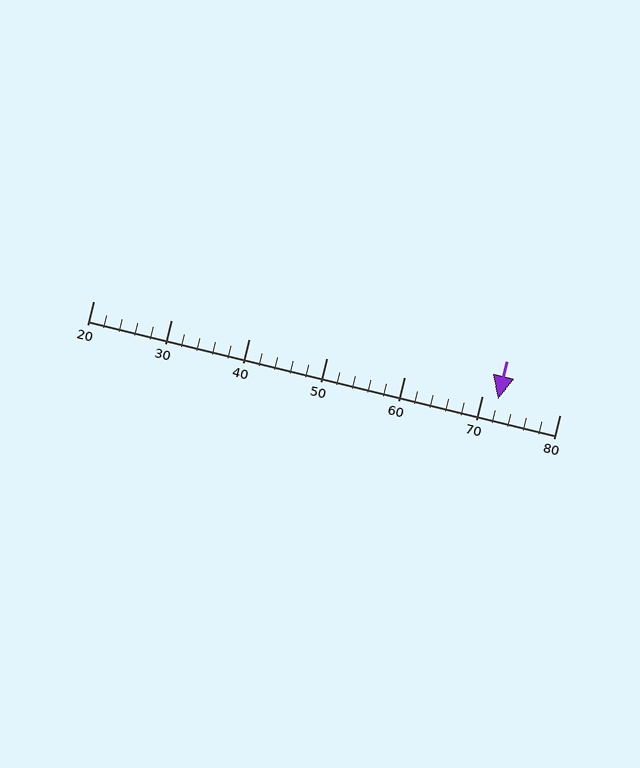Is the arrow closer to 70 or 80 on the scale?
The arrow is closer to 70.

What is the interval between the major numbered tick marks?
The major tick marks are spaced 10 units apart.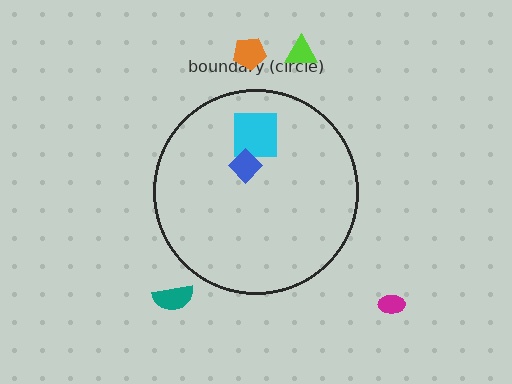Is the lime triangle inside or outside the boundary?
Outside.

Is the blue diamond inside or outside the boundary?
Inside.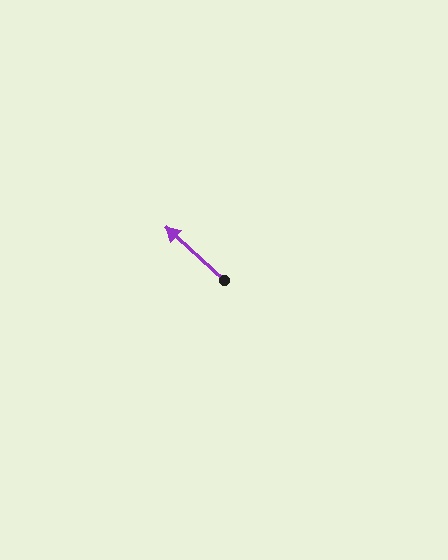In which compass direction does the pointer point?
Northwest.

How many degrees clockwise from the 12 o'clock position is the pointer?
Approximately 312 degrees.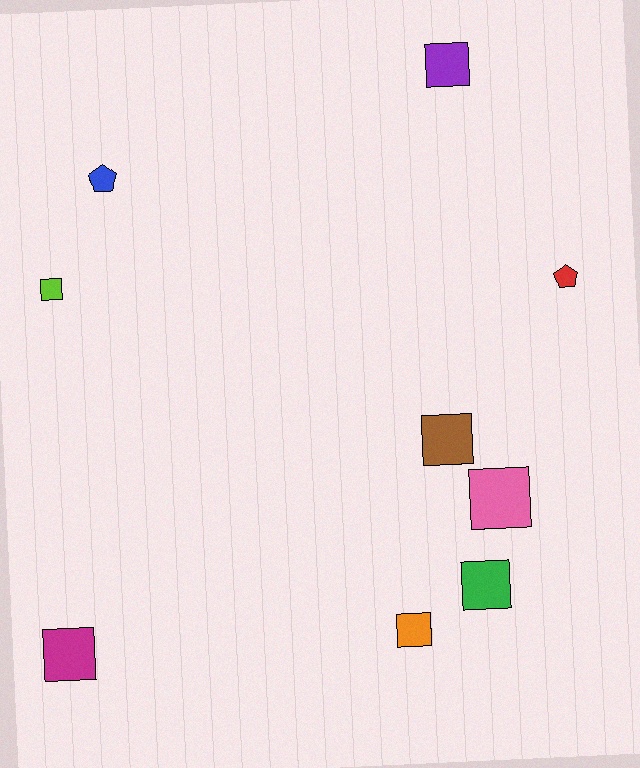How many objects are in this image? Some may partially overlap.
There are 9 objects.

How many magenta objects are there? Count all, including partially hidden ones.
There is 1 magenta object.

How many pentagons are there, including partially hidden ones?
There are 2 pentagons.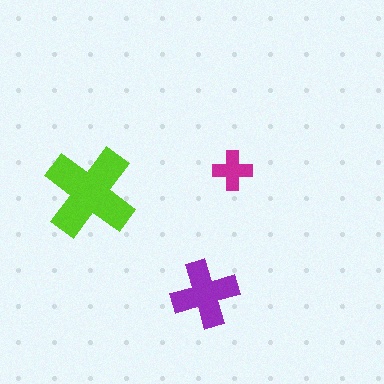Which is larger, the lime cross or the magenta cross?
The lime one.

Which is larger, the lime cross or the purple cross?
The lime one.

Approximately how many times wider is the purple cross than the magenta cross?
About 1.5 times wider.